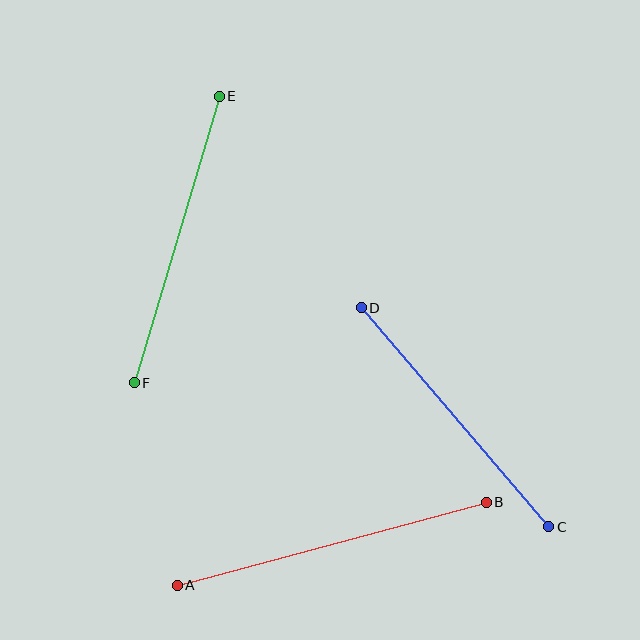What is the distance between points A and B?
The distance is approximately 320 pixels.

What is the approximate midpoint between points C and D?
The midpoint is at approximately (455, 417) pixels.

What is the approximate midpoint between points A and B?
The midpoint is at approximately (332, 544) pixels.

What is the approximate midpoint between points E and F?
The midpoint is at approximately (177, 239) pixels.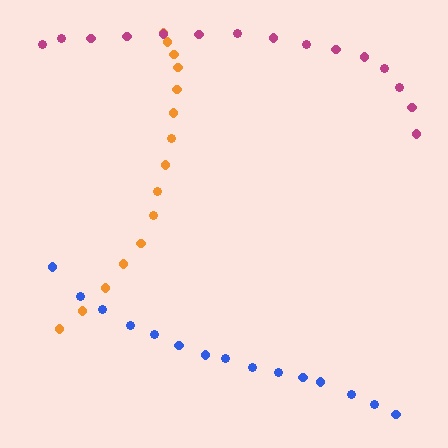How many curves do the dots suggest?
There are 3 distinct paths.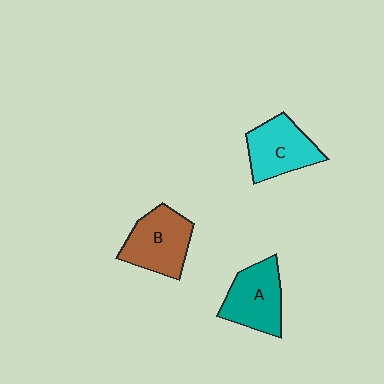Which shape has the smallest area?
Shape C (cyan).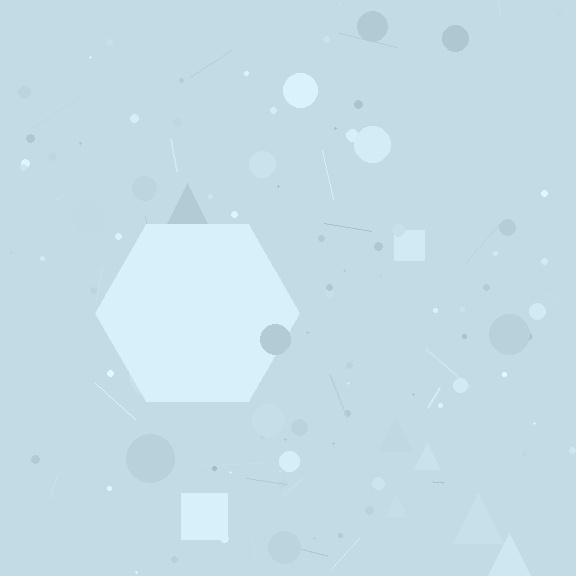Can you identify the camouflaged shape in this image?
The camouflaged shape is a hexagon.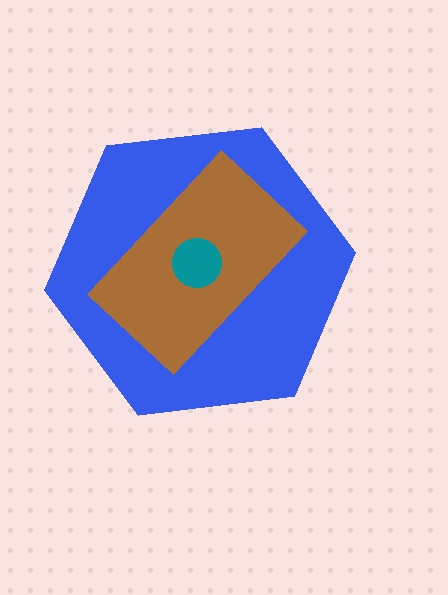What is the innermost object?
The teal circle.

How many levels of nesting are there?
3.